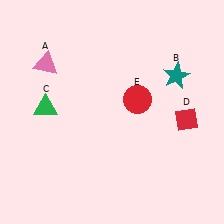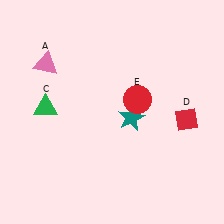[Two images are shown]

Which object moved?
The teal star (B) moved left.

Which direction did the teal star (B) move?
The teal star (B) moved left.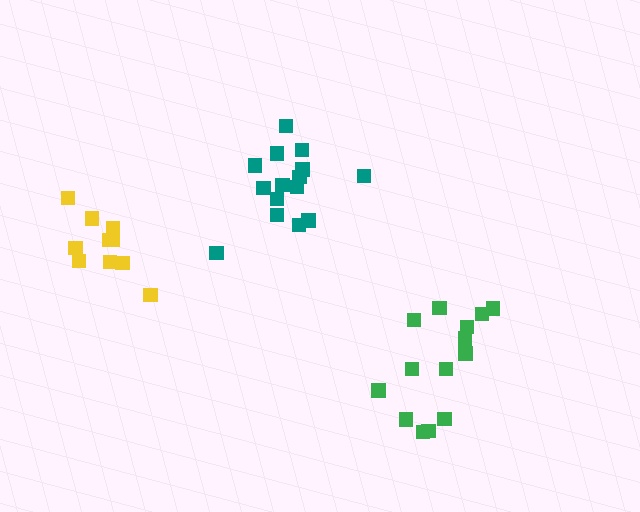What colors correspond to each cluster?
The clusters are colored: yellow, green, teal.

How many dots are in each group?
Group 1: 11 dots, Group 2: 14 dots, Group 3: 15 dots (40 total).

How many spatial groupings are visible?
There are 3 spatial groupings.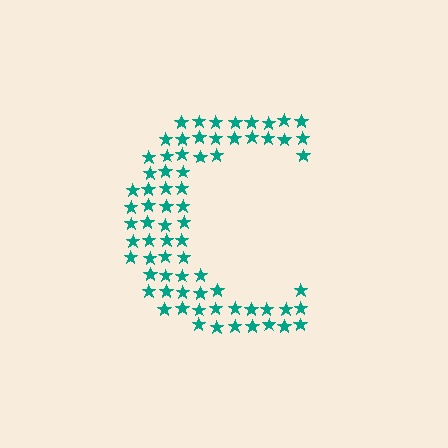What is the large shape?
The large shape is the letter C.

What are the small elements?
The small elements are stars.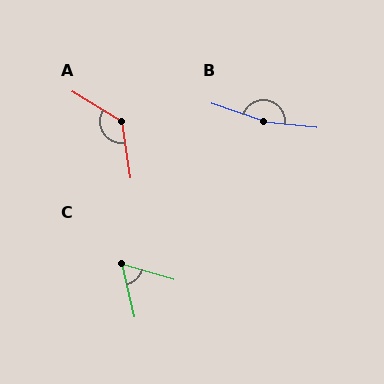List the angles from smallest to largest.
C (61°), A (129°), B (167°).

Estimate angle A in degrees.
Approximately 129 degrees.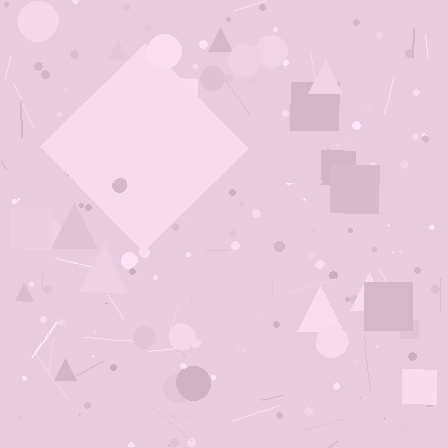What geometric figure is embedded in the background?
A diamond is embedded in the background.